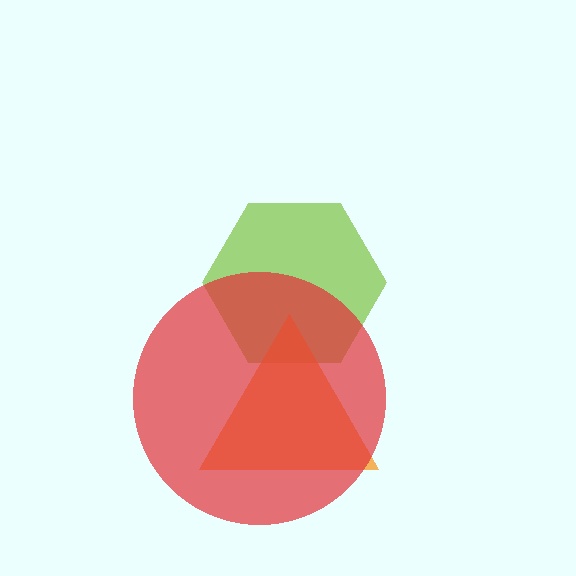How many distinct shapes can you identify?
There are 3 distinct shapes: a lime hexagon, an orange triangle, a red circle.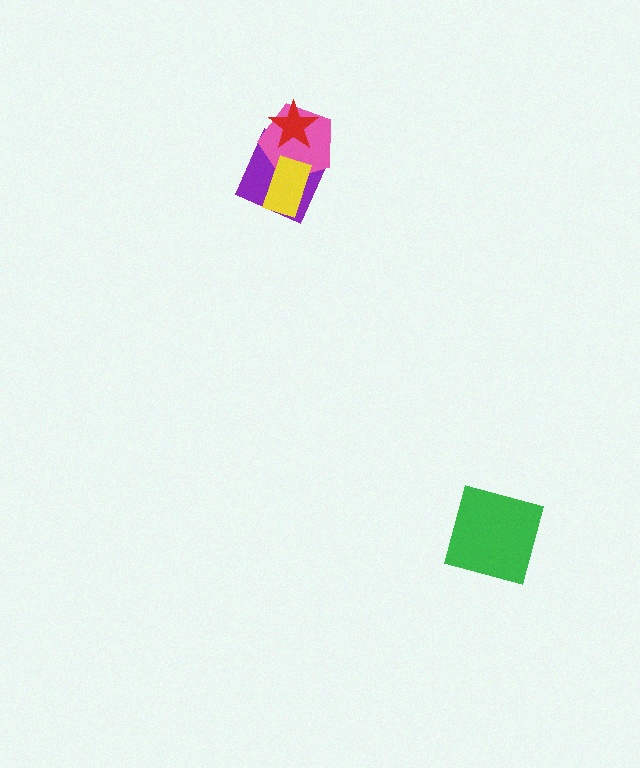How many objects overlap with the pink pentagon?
3 objects overlap with the pink pentagon.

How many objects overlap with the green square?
0 objects overlap with the green square.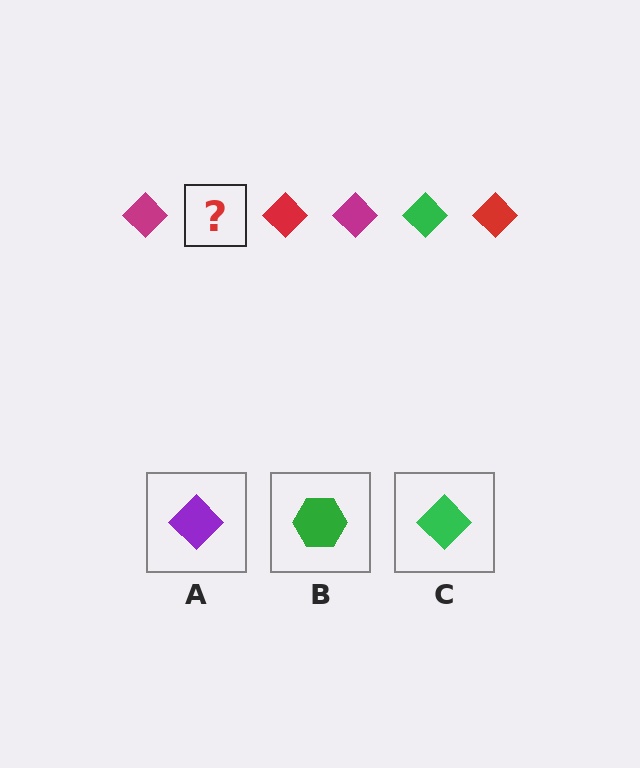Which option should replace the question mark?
Option C.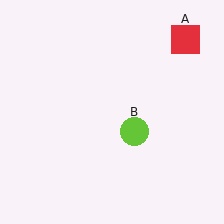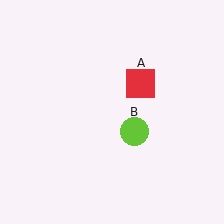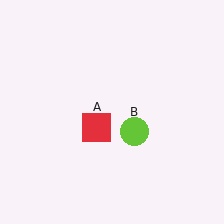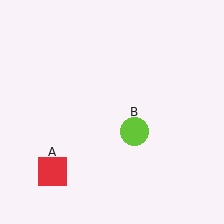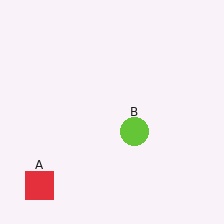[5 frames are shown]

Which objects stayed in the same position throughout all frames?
Lime circle (object B) remained stationary.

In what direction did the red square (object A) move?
The red square (object A) moved down and to the left.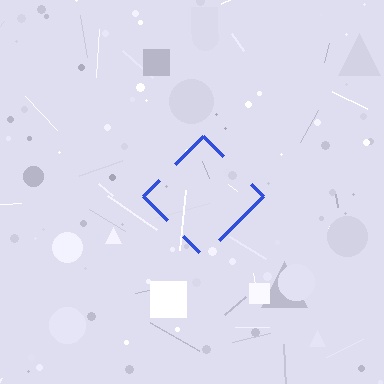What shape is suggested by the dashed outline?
The dashed outline suggests a diamond.